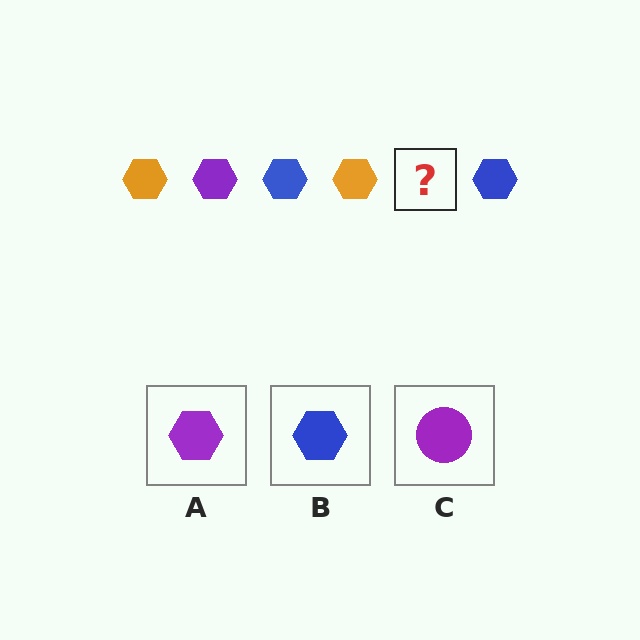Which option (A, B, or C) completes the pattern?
A.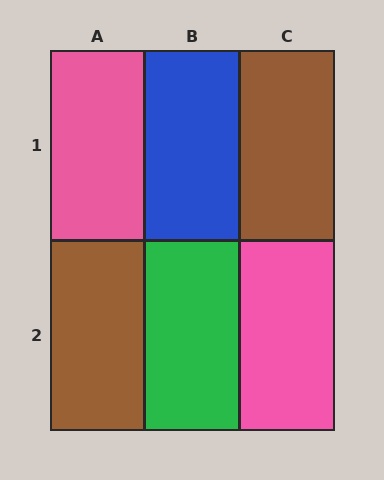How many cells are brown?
2 cells are brown.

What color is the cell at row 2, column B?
Green.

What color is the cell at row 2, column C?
Pink.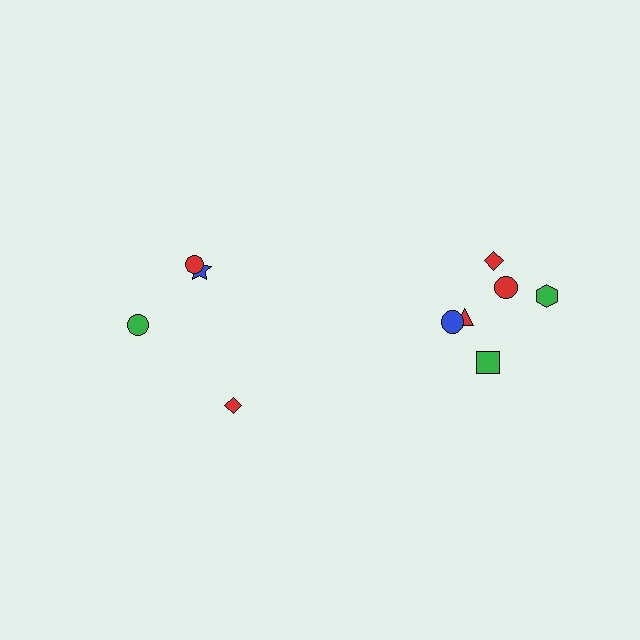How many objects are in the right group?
There are 6 objects.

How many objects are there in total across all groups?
There are 10 objects.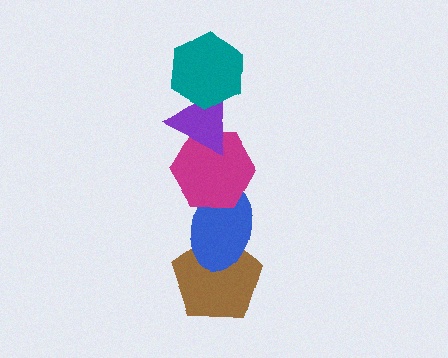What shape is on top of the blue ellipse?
The magenta hexagon is on top of the blue ellipse.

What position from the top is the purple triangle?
The purple triangle is 2nd from the top.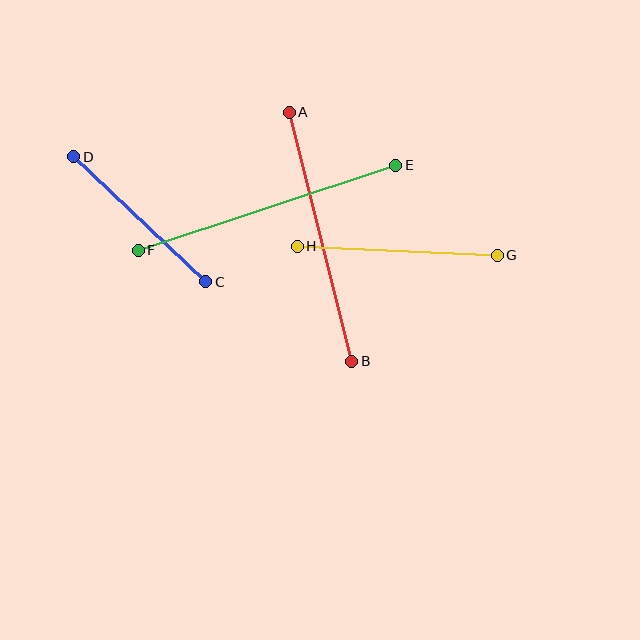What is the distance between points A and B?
The distance is approximately 257 pixels.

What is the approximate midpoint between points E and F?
The midpoint is at approximately (267, 208) pixels.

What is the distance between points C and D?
The distance is approximately 181 pixels.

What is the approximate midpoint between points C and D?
The midpoint is at approximately (140, 219) pixels.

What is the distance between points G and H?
The distance is approximately 200 pixels.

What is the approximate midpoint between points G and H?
The midpoint is at approximately (397, 251) pixels.